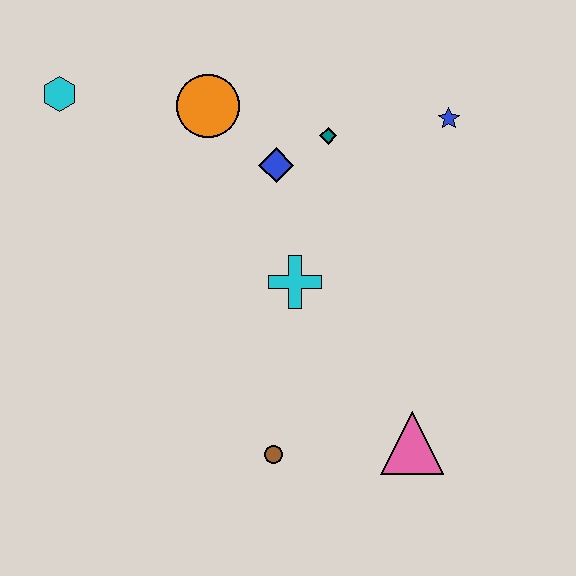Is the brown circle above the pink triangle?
No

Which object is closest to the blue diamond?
The teal diamond is closest to the blue diamond.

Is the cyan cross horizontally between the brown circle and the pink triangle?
Yes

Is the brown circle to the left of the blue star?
Yes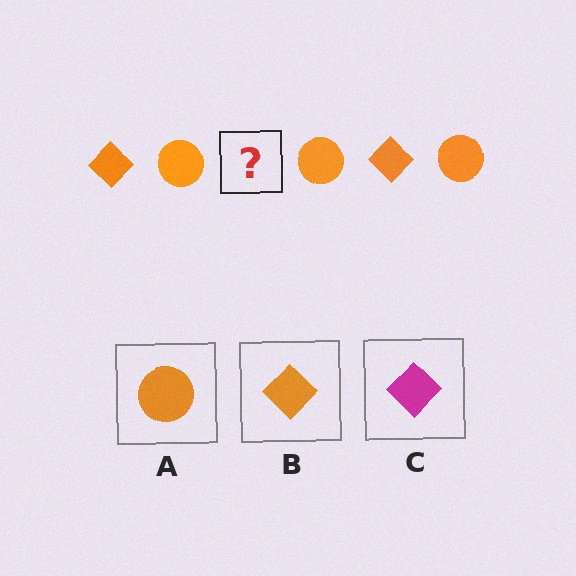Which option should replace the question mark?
Option B.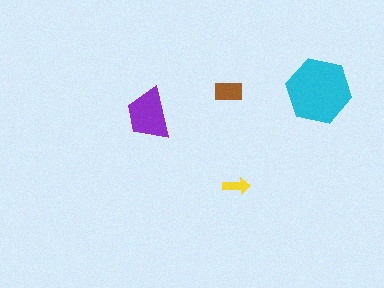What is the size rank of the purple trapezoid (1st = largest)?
2nd.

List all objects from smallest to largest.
The yellow arrow, the brown rectangle, the purple trapezoid, the cyan hexagon.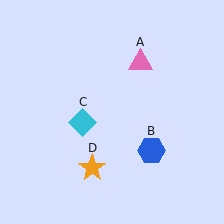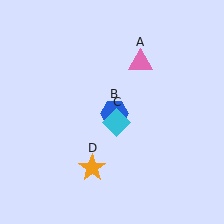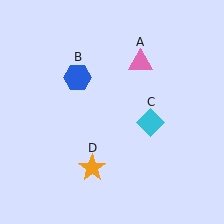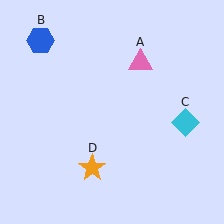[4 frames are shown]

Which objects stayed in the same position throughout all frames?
Pink triangle (object A) and orange star (object D) remained stationary.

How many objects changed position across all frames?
2 objects changed position: blue hexagon (object B), cyan diamond (object C).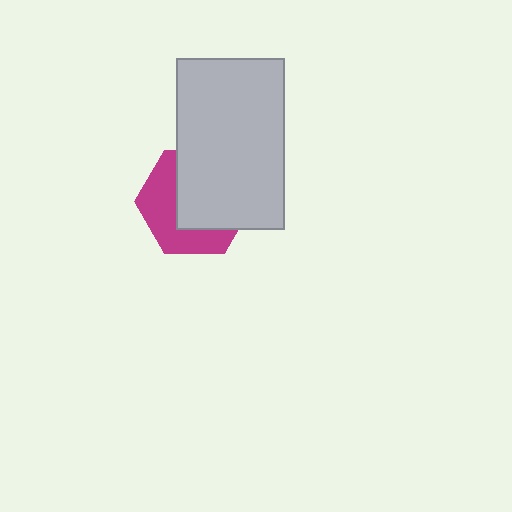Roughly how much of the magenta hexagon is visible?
A small part of it is visible (roughly 43%).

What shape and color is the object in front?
The object in front is a light gray rectangle.